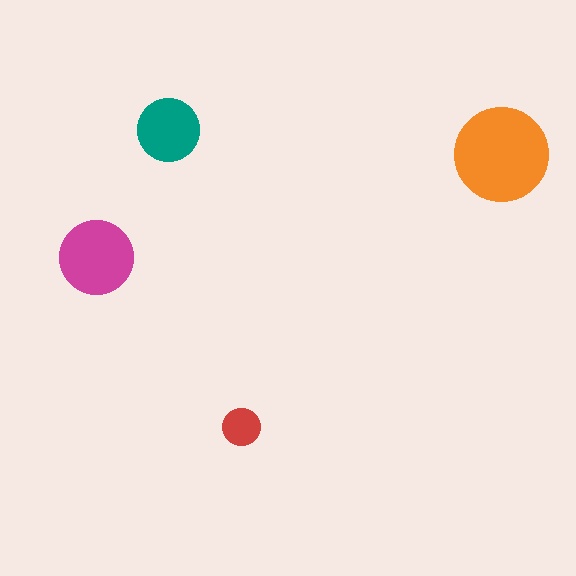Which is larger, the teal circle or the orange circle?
The orange one.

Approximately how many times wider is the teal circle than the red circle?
About 1.5 times wider.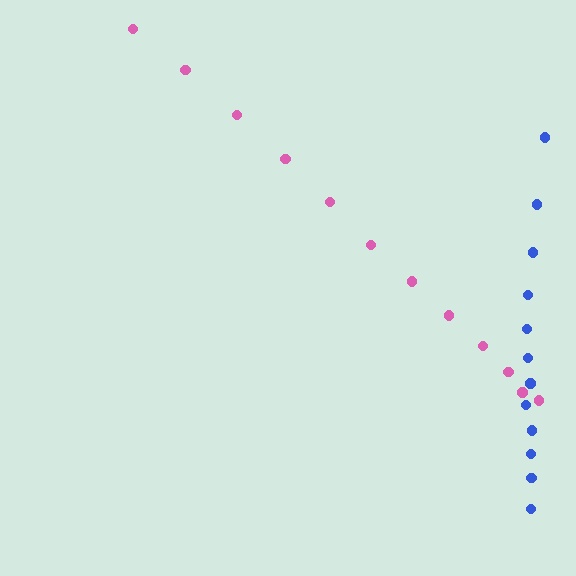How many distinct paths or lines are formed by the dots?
There are 2 distinct paths.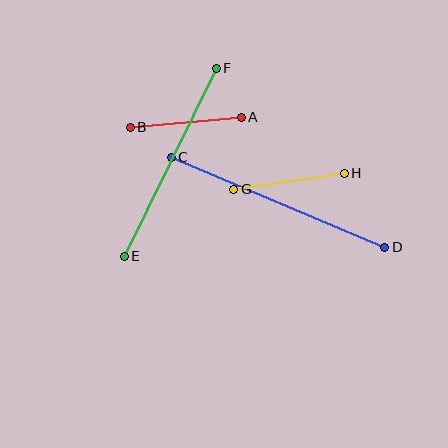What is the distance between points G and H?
The distance is approximately 111 pixels.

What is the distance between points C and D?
The distance is approximately 231 pixels.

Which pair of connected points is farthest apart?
Points C and D are farthest apart.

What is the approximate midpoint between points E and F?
The midpoint is at approximately (170, 162) pixels.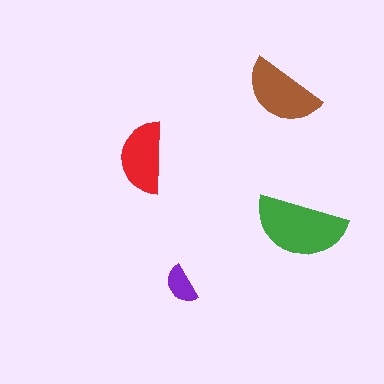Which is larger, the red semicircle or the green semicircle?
The green one.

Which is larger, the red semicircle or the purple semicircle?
The red one.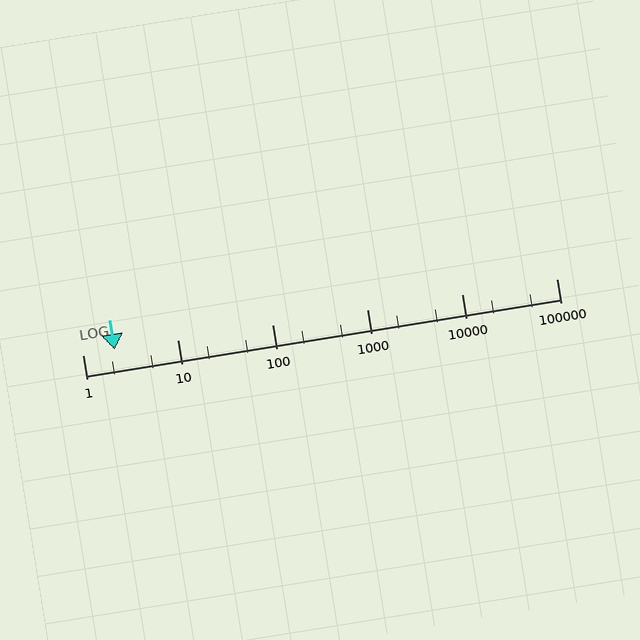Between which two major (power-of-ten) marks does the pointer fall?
The pointer is between 1 and 10.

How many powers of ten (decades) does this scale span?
The scale spans 5 decades, from 1 to 100000.